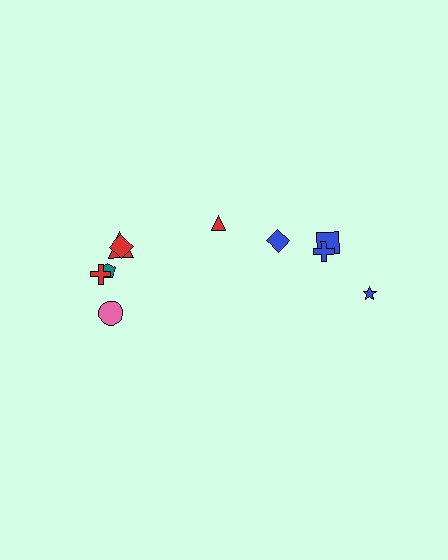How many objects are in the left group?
There are 6 objects.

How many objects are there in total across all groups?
There are 10 objects.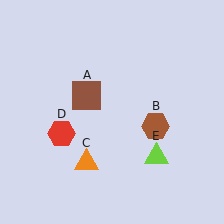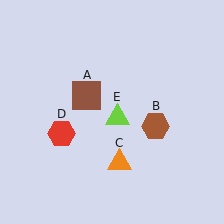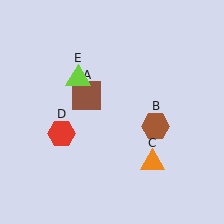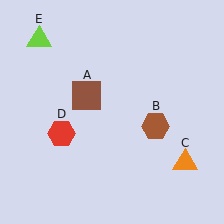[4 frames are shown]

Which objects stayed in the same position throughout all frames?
Brown square (object A) and brown hexagon (object B) and red hexagon (object D) remained stationary.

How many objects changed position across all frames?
2 objects changed position: orange triangle (object C), lime triangle (object E).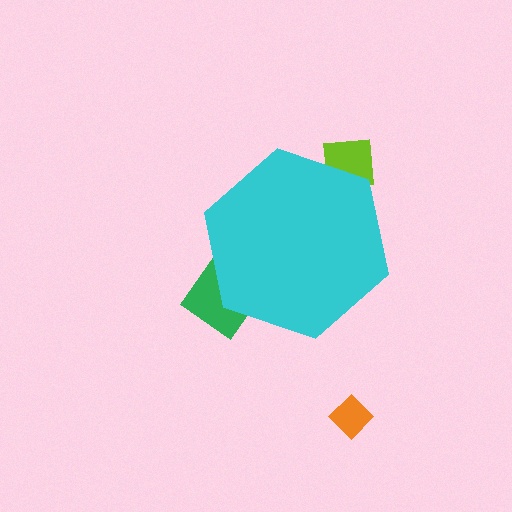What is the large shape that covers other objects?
A cyan hexagon.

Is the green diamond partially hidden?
Yes, the green diamond is partially hidden behind the cyan hexagon.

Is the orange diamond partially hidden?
No, the orange diamond is fully visible.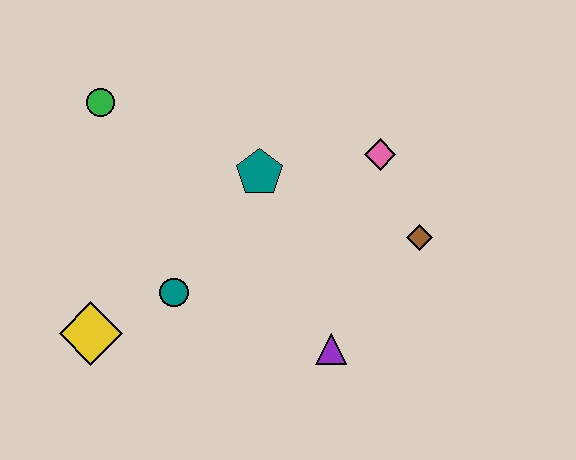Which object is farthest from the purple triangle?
The green circle is farthest from the purple triangle.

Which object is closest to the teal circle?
The yellow diamond is closest to the teal circle.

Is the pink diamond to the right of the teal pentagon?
Yes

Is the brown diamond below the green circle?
Yes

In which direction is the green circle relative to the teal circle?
The green circle is above the teal circle.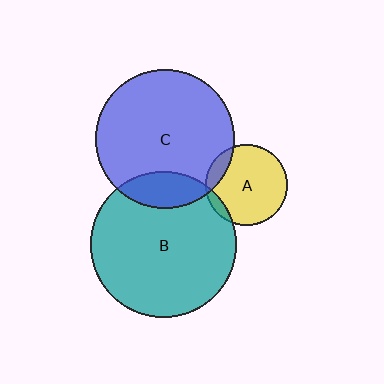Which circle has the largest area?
Circle B (teal).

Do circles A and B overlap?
Yes.